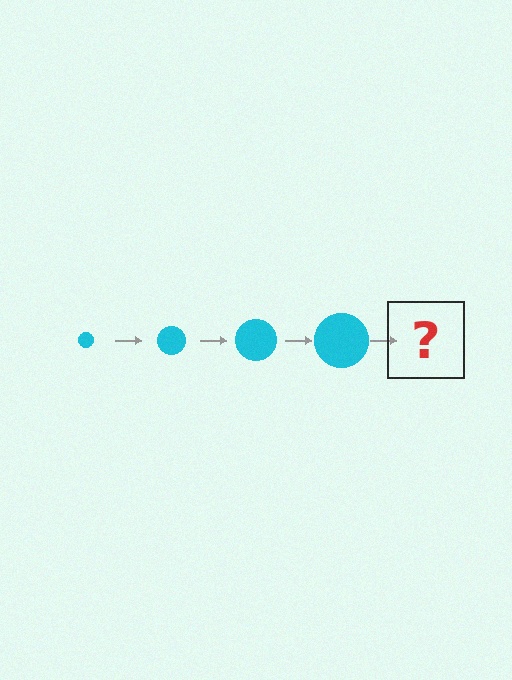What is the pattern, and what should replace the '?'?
The pattern is that the circle gets progressively larger each step. The '?' should be a cyan circle, larger than the previous one.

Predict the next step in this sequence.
The next step is a cyan circle, larger than the previous one.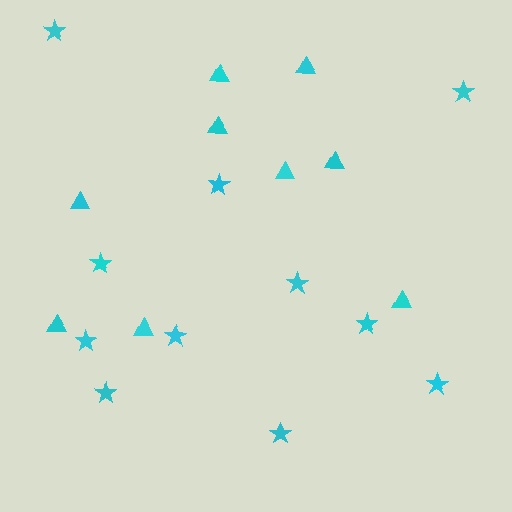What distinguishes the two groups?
There are 2 groups: one group of triangles (9) and one group of stars (11).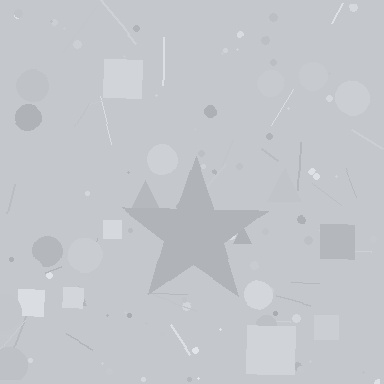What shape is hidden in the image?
A star is hidden in the image.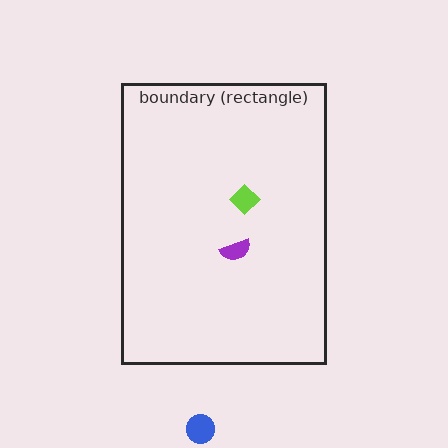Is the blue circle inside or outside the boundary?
Outside.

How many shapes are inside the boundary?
2 inside, 1 outside.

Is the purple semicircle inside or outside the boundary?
Inside.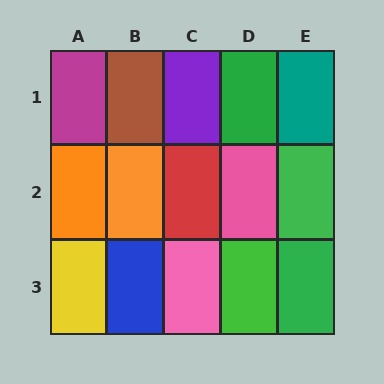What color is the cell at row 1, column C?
Purple.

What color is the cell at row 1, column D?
Green.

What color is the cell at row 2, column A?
Orange.